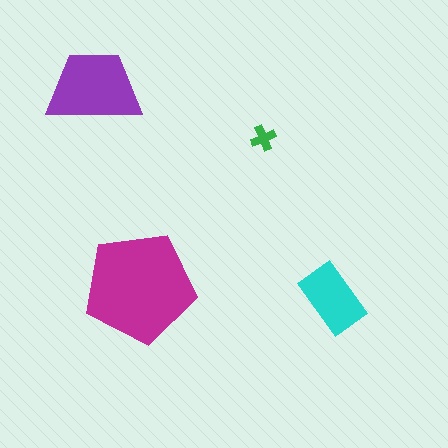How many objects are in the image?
There are 4 objects in the image.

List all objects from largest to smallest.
The magenta pentagon, the purple trapezoid, the cyan rectangle, the green cross.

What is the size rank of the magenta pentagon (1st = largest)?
1st.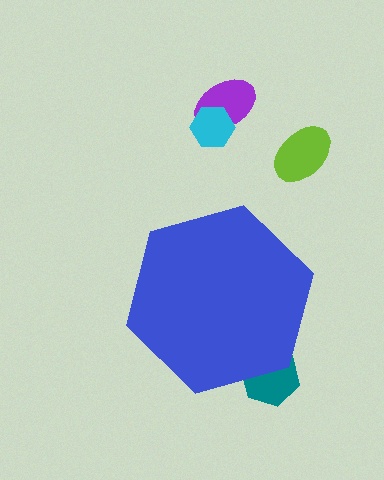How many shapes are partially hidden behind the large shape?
1 shape is partially hidden.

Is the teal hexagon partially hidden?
Yes, the teal hexagon is partially hidden behind the blue hexagon.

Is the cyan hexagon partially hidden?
No, the cyan hexagon is fully visible.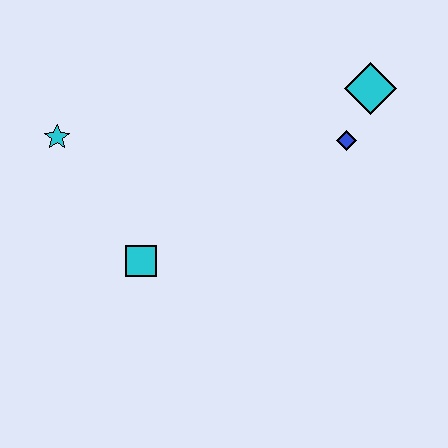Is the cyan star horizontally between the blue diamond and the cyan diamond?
No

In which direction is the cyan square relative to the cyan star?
The cyan square is below the cyan star.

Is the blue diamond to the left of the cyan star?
No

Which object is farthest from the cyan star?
The cyan diamond is farthest from the cyan star.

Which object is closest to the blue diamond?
The cyan diamond is closest to the blue diamond.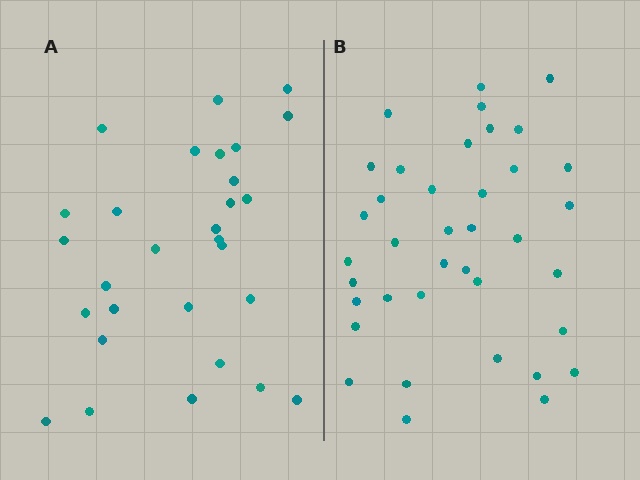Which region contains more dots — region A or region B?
Region B (the right region) has more dots.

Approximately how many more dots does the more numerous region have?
Region B has roughly 8 or so more dots than region A.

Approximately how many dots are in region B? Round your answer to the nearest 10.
About 40 dots. (The exact count is 38, which rounds to 40.)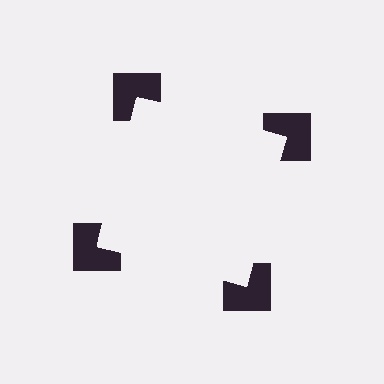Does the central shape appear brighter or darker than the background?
It typically appears slightly brighter than the background, even though no actual brightness change is drawn.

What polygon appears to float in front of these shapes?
An illusory square — its edges are inferred from the aligned wedge cuts in the notched squares, not physically drawn.